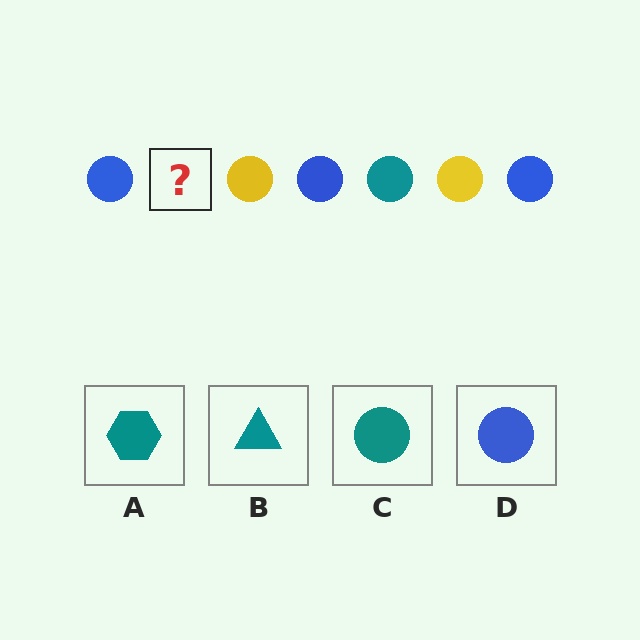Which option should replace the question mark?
Option C.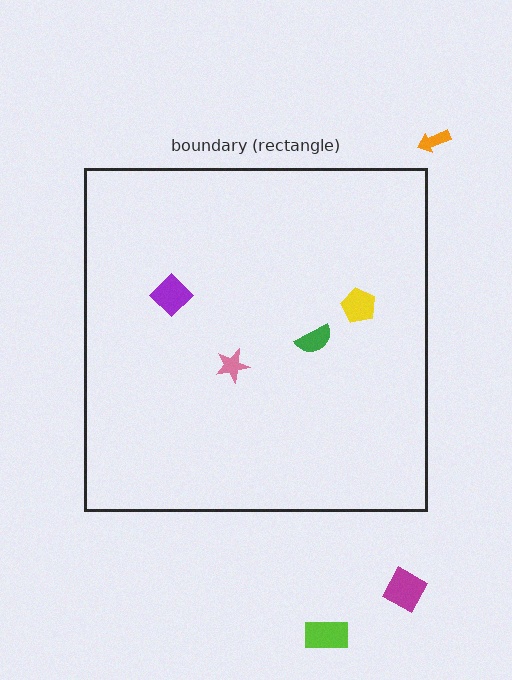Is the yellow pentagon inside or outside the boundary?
Inside.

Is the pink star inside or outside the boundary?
Inside.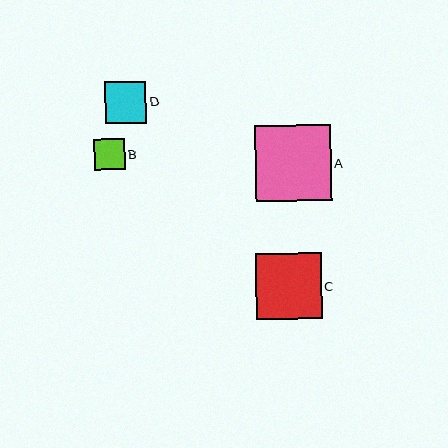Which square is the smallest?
Square B is the smallest with a size of approximately 31 pixels.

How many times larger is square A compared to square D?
Square A is approximately 1.8 times the size of square D.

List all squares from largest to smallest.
From largest to smallest: A, C, D, B.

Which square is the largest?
Square A is the largest with a size of approximately 76 pixels.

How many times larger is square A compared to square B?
Square A is approximately 2.4 times the size of square B.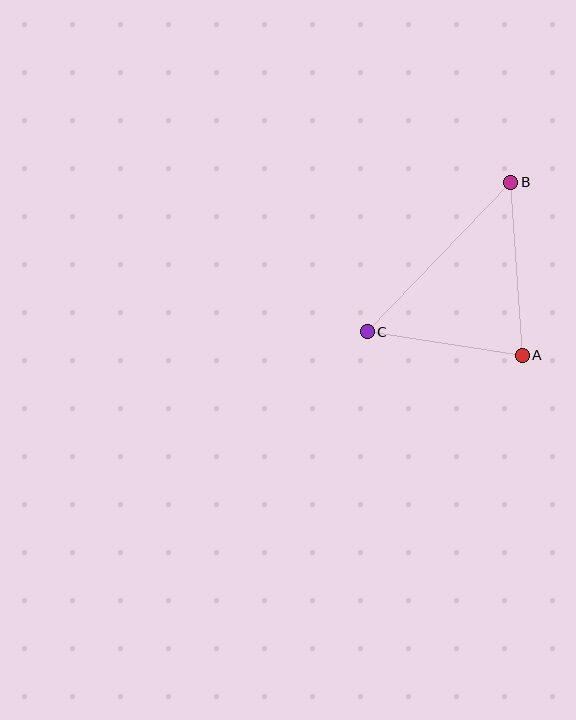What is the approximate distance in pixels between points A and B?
The distance between A and B is approximately 173 pixels.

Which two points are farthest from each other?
Points B and C are farthest from each other.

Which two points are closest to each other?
Points A and C are closest to each other.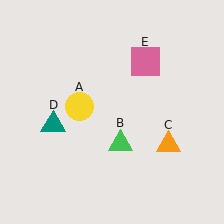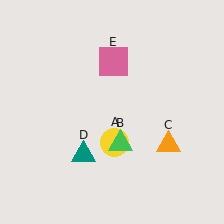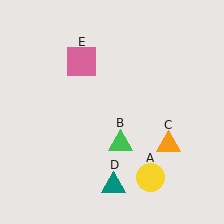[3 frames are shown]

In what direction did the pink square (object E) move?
The pink square (object E) moved left.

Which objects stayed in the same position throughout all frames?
Green triangle (object B) and orange triangle (object C) remained stationary.